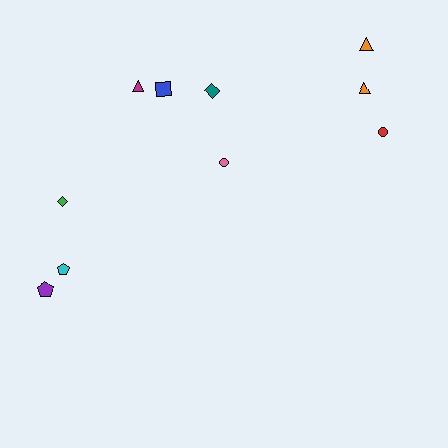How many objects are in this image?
There are 10 objects.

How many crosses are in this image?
There are no crosses.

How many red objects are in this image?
There is 1 red object.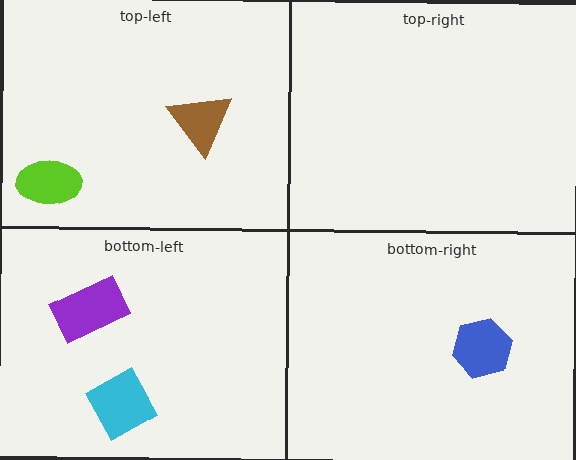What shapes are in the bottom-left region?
The purple rectangle, the cyan diamond.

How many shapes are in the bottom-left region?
2.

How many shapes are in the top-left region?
2.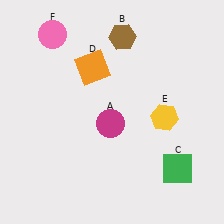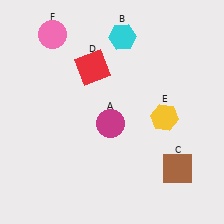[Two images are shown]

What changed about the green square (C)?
In Image 1, C is green. In Image 2, it changed to brown.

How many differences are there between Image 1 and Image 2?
There are 3 differences between the two images.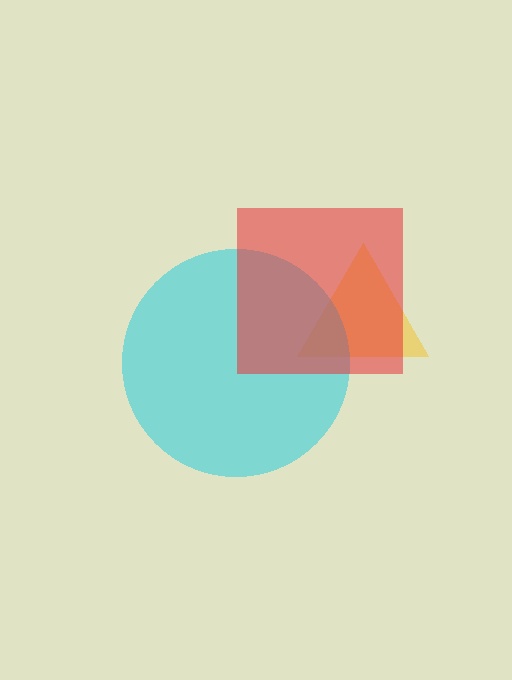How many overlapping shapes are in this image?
There are 3 overlapping shapes in the image.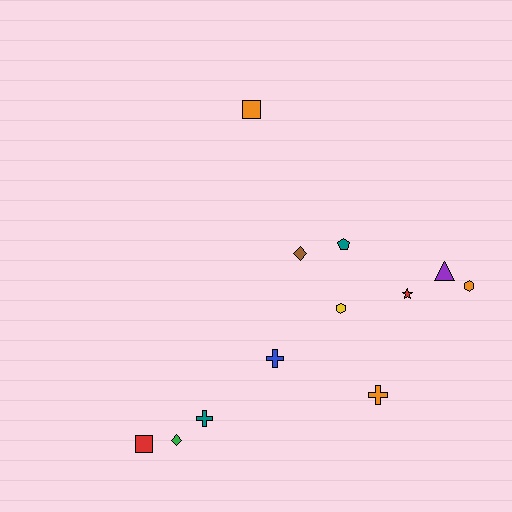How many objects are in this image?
There are 12 objects.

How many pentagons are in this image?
There is 1 pentagon.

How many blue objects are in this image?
There is 1 blue object.